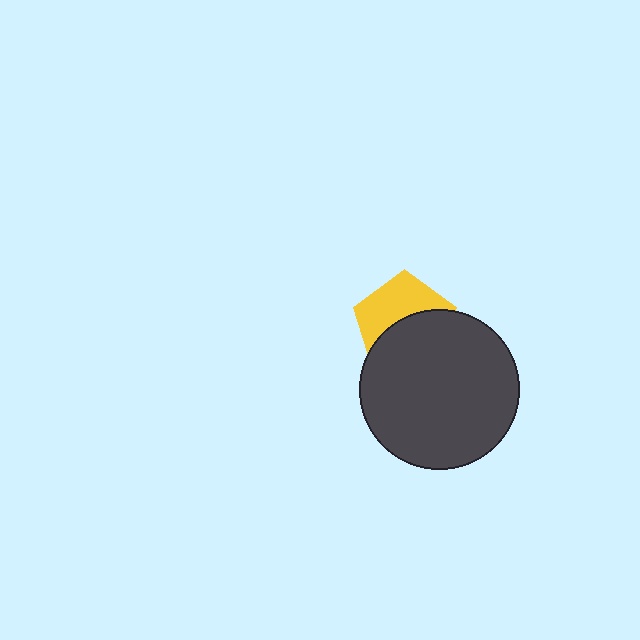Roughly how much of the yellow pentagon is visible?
About half of it is visible (roughly 47%).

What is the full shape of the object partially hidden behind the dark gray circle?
The partially hidden object is a yellow pentagon.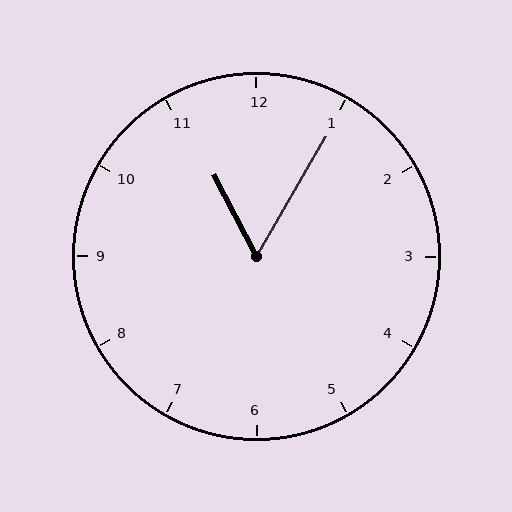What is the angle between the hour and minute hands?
Approximately 58 degrees.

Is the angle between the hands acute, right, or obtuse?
It is acute.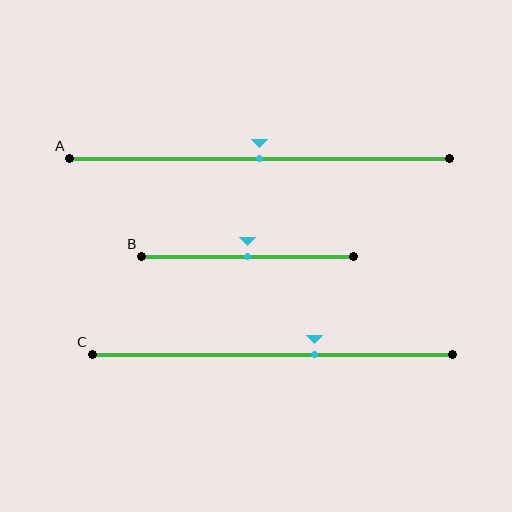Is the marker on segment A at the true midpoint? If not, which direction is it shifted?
Yes, the marker on segment A is at the true midpoint.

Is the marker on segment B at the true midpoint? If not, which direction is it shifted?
Yes, the marker on segment B is at the true midpoint.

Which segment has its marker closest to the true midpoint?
Segment A has its marker closest to the true midpoint.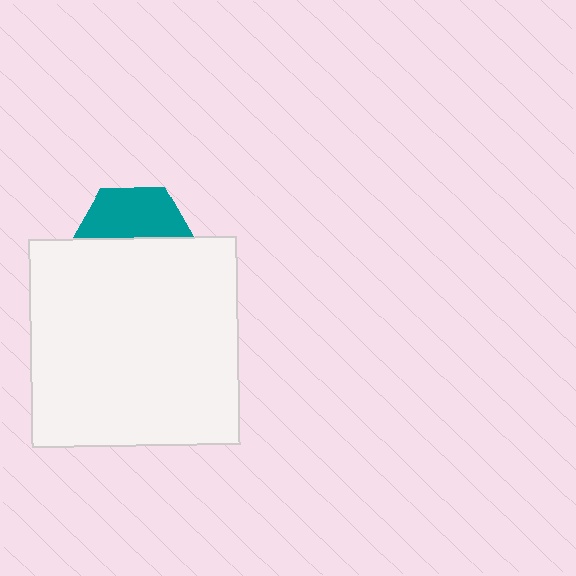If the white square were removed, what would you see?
You would see the complete teal hexagon.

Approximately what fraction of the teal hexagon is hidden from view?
Roughly 57% of the teal hexagon is hidden behind the white square.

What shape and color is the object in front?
The object in front is a white square.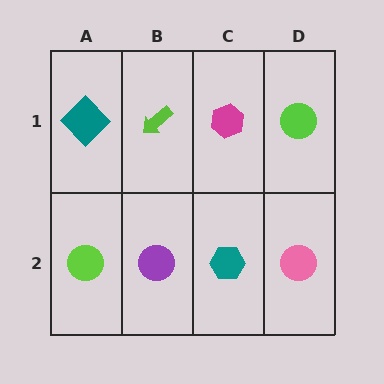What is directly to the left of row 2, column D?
A teal hexagon.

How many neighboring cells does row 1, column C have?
3.